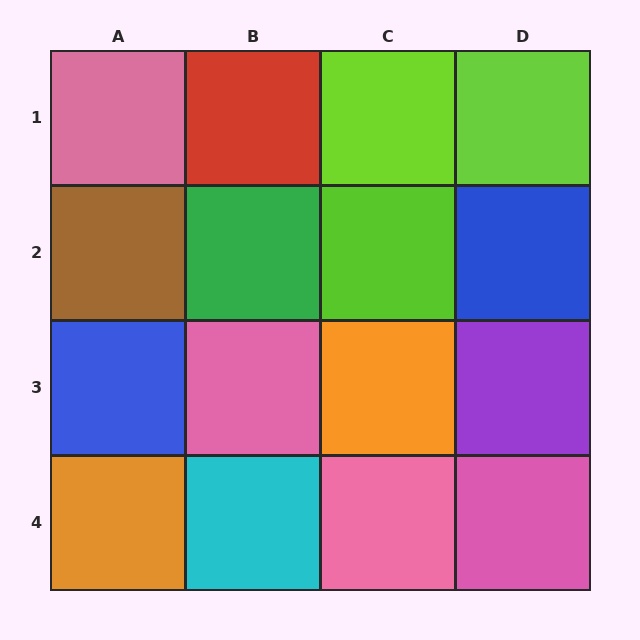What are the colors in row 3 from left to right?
Blue, pink, orange, purple.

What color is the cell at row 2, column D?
Blue.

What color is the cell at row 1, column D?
Lime.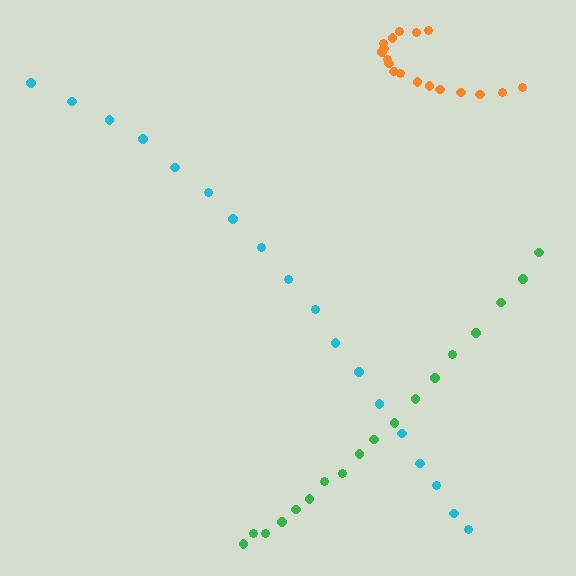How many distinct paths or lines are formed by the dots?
There are 3 distinct paths.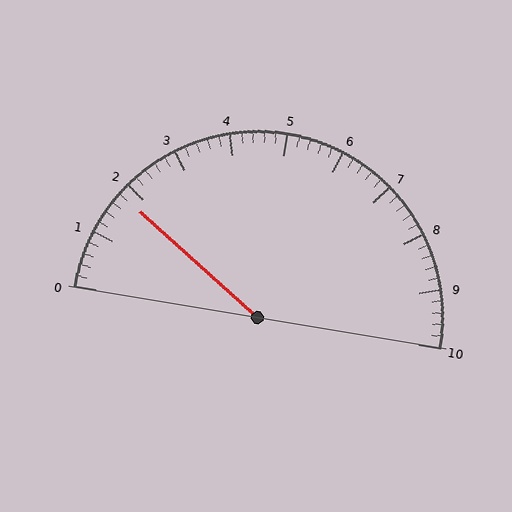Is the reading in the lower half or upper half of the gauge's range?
The reading is in the lower half of the range (0 to 10).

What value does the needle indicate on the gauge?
The needle indicates approximately 1.8.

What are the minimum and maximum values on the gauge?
The gauge ranges from 0 to 10.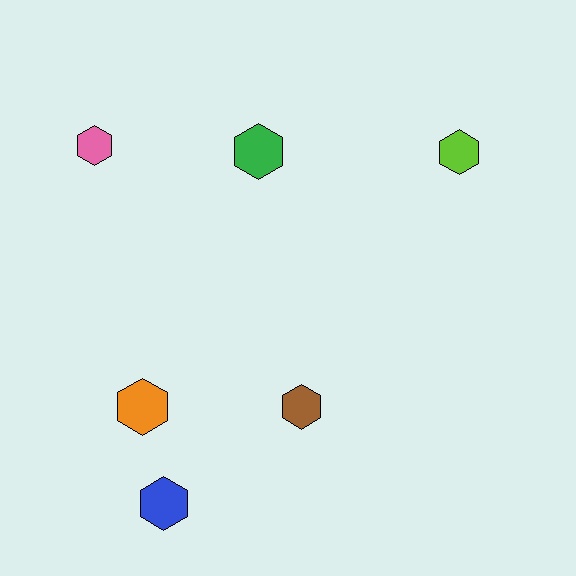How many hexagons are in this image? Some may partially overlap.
There are 6 hexagons.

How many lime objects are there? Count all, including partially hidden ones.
There is 1 lime object.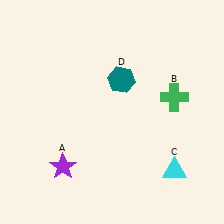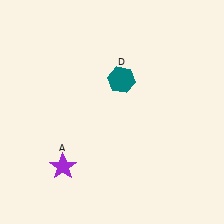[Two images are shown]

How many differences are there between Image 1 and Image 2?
There are 2 differences between the two images.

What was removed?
The cyan triangle (C), the green cross (B) were removed in Image 2.